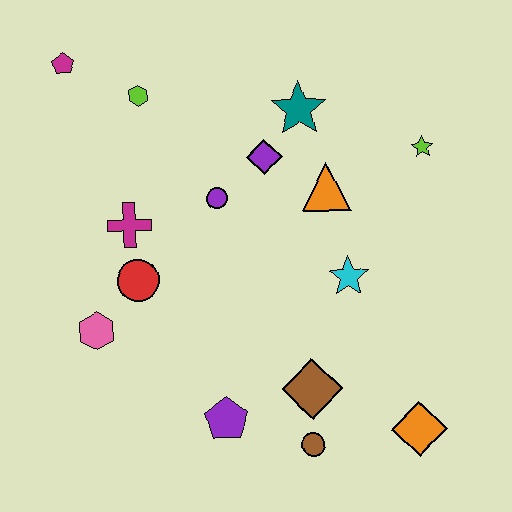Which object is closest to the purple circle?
The purple diamond is closest to the purple circle.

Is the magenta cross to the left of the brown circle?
Yes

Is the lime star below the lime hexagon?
Yes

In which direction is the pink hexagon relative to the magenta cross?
The pink hexagon is below the magenta cross.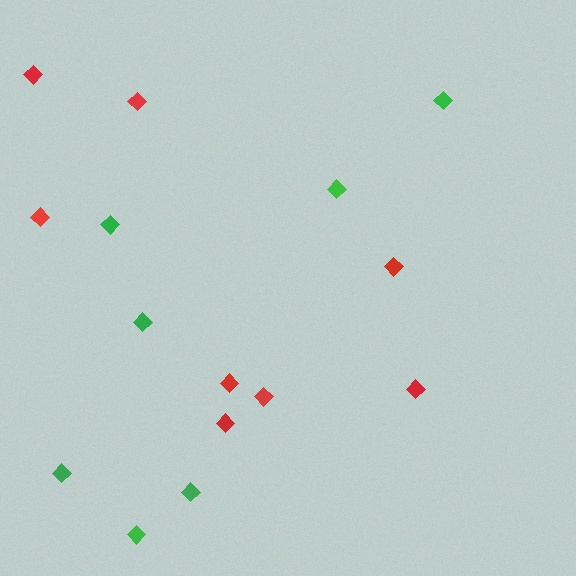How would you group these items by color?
There are 2 groups: one group of red diamonds (8) and one group of green diamonds (7).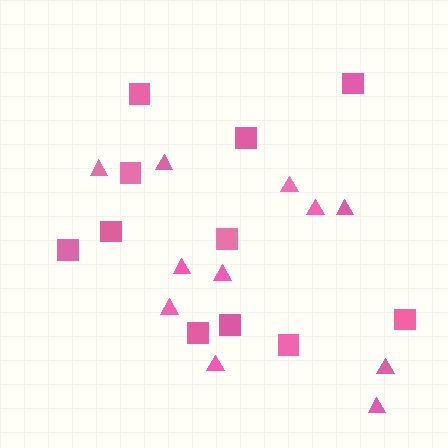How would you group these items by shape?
There are 2 groups: one group of squares (11) and one group of triangles (11).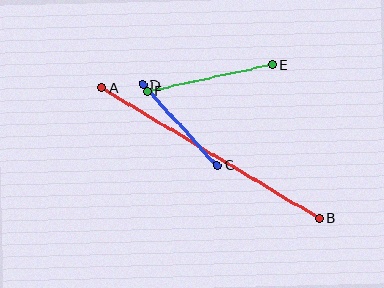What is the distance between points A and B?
The distance is approximately 254 pixels.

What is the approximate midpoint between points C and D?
The midpoint is at approximately (180, 125) pixels.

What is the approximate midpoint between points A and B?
The midpoint is at approximately (210, 153) pixels.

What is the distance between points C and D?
The distance is approximately 110 pixels.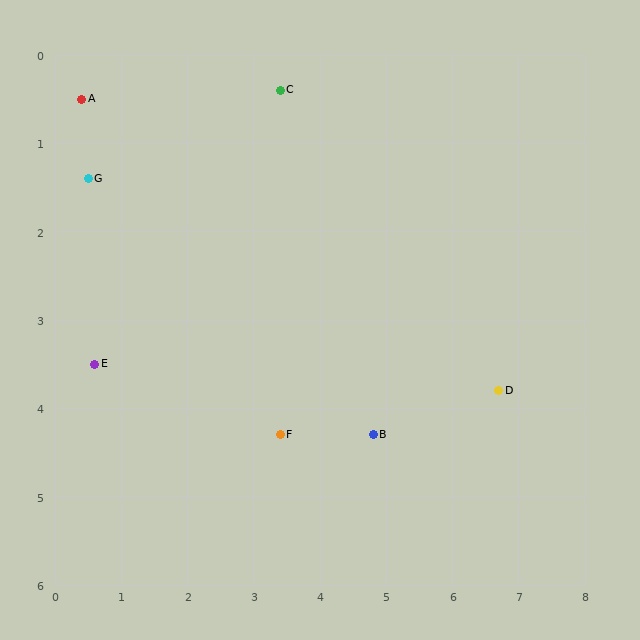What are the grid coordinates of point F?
Point F is at approximately (3.4, 4.3).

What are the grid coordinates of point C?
Point C is at approximately (3.4, 0.4).